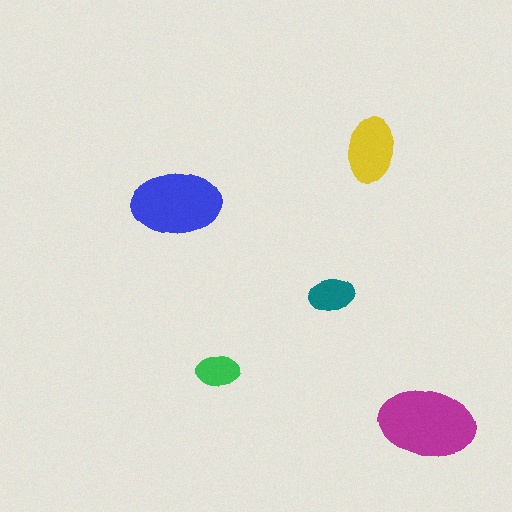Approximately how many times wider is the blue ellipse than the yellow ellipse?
About 1.5 times wider.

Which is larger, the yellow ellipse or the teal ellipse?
The yellow one.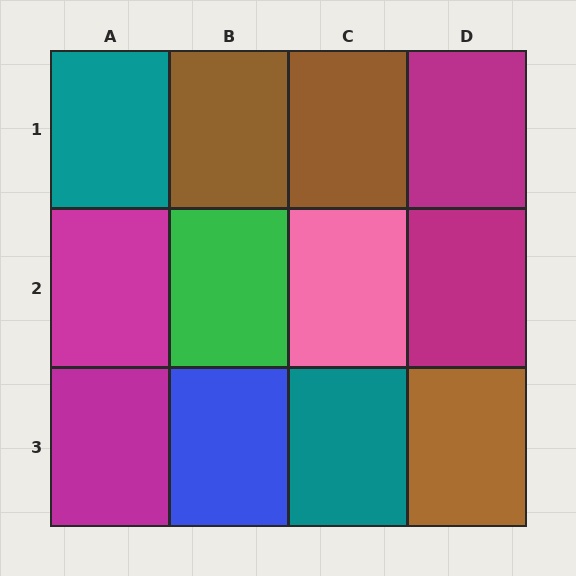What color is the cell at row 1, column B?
Brown.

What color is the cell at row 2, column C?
Pink.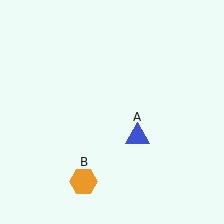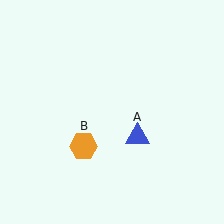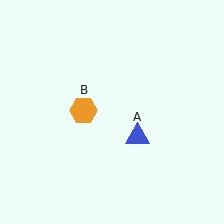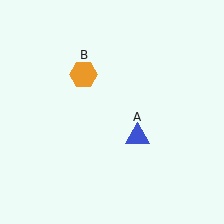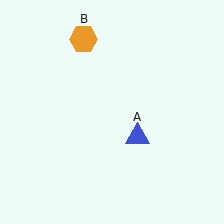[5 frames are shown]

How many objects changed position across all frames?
1 object changed position: orange hexagon (object B).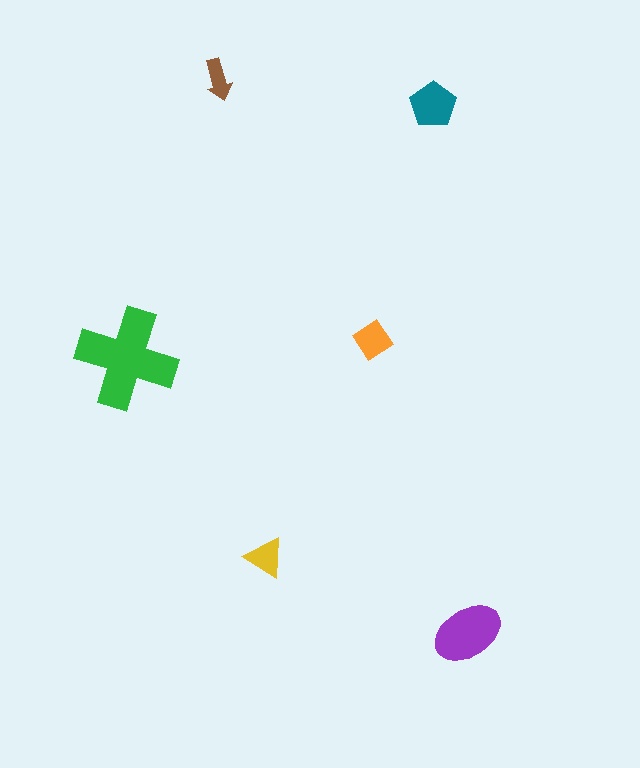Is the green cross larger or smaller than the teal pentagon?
Larger.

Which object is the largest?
The green cross.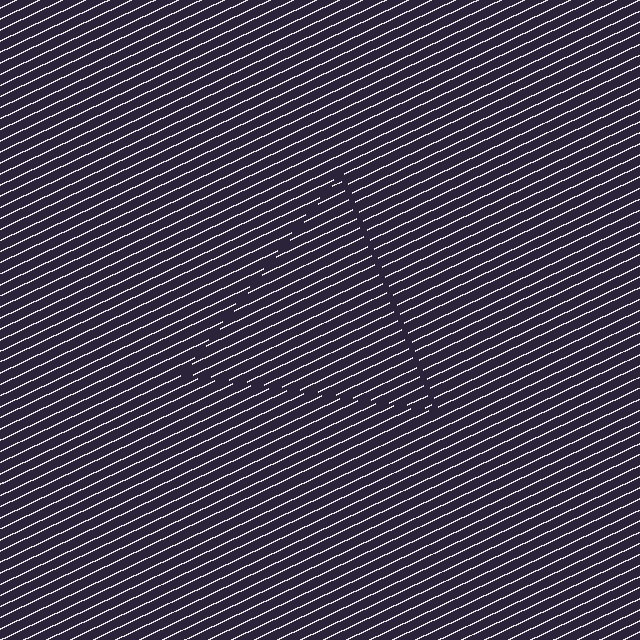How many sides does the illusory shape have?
3 sides — the line-ends trace a triangle.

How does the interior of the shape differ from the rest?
The interior of the shape contains the same grating, shifted by half a period — the contour is defined by the phase discontinuity where line-ends from the inner and outer gratings abut.